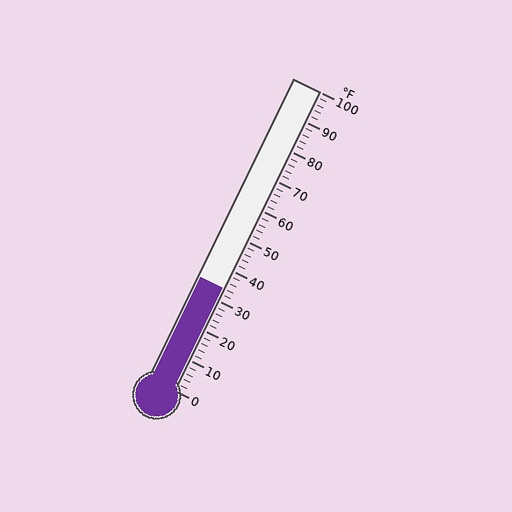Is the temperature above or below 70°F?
The temperature is below 70°F.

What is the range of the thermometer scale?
The thermometer scale ranges from 0°F to 100°F.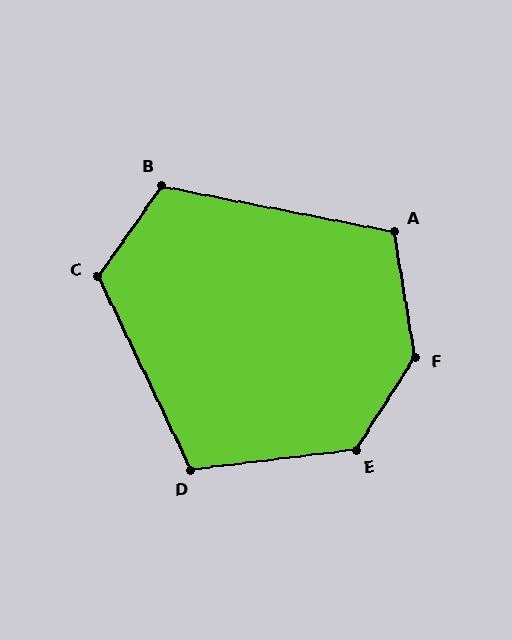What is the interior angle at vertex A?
Approximately 111 degrees (obtuse).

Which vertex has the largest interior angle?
F, at approximately 137 degrees.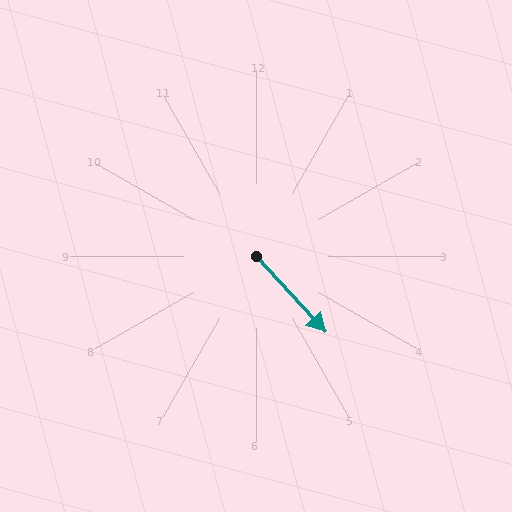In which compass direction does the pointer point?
Southeast.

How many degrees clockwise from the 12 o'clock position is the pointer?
Approximately 137 degrees.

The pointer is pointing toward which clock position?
Roughly 5 o'clock.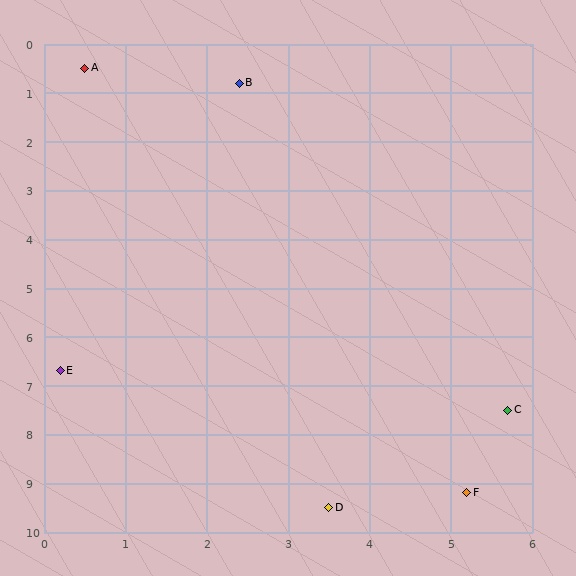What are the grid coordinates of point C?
Point C is at approximately (5.7, 7.5).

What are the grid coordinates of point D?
Point D is at approximately (3.5, 9.5).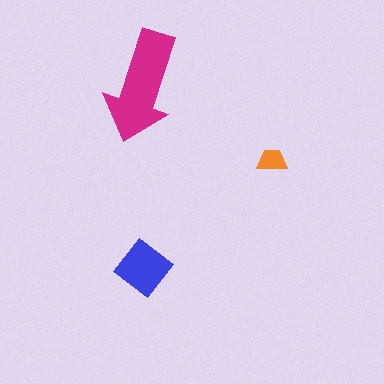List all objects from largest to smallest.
The magenta arrow, the blue diamond, the orange trapezoid.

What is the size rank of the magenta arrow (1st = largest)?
1st.